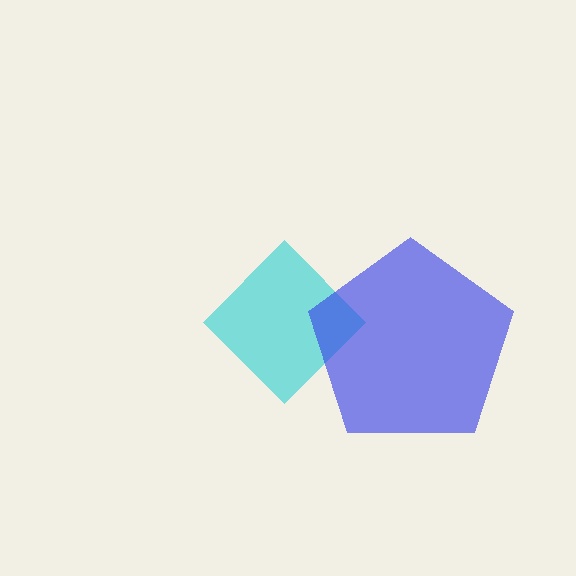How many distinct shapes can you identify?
There are 2 distinct shapes: a cyan diamond, a blue pentagon.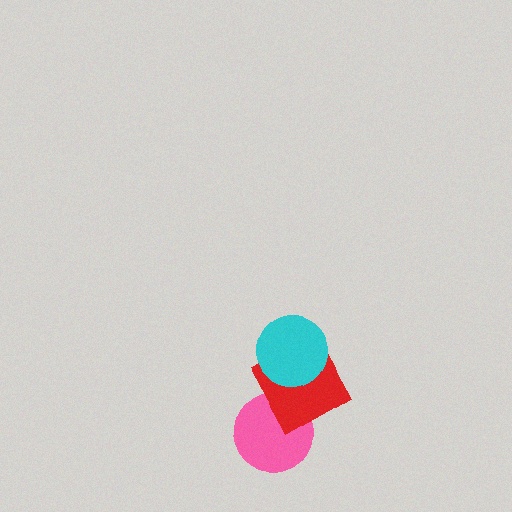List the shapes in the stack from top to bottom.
From top to bottom: the cyan circle, the red square, the pink circle.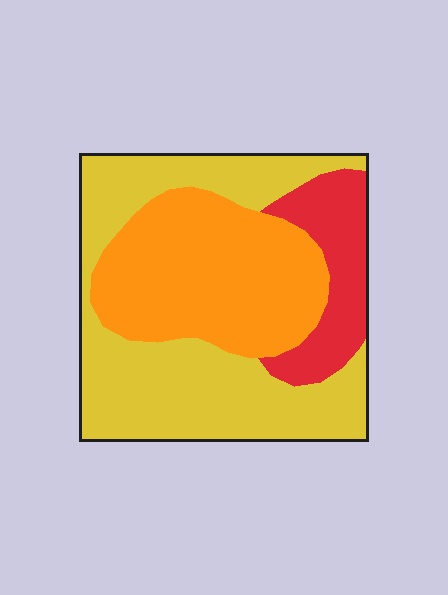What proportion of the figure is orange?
Orange takes up about three eighths (3/8) of the figure.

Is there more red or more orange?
Orange.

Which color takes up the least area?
Red, at roughly 15%.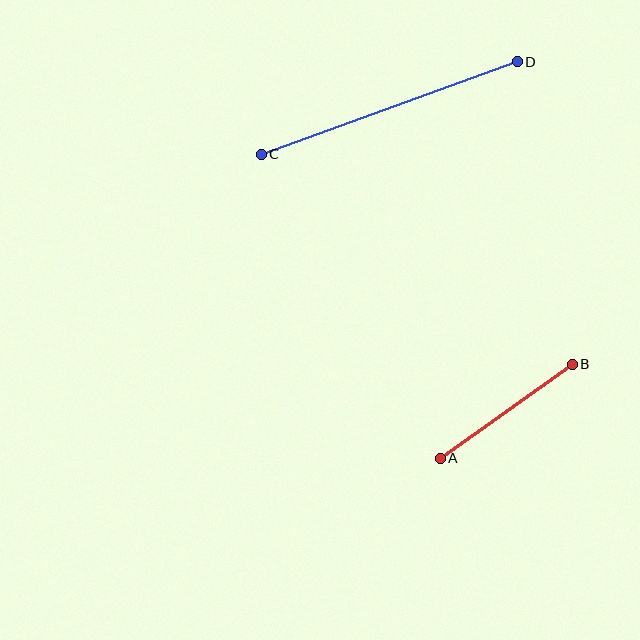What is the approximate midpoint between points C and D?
The midpoint is at approximately (389, 108) pixels.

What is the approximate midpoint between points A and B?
The midpoint is at approximately (506, 411) pixels.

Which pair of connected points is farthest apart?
Points C and D are farthest apart.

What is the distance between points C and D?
The distance is approximately 272 pixels.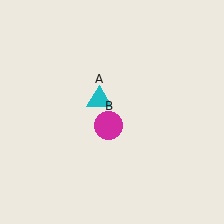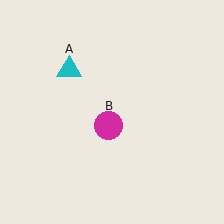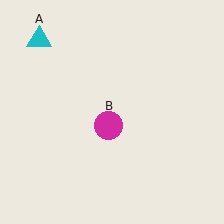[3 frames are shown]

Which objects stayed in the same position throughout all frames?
Magenta circle (object B) remained stationary.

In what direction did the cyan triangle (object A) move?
The cyan triangle (object A) moved up and to the left.